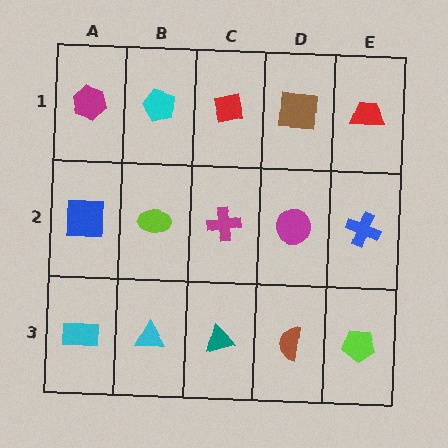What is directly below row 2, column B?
A cyan triangle.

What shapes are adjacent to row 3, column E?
A blue cross (row 2, column E), a brown semicircle (row 3, column D).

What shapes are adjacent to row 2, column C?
A red square (row 1, column C), a teal triangle (row 3, column C), a lime ellipse (row 2, column B), a magenta circle (row 2, column D).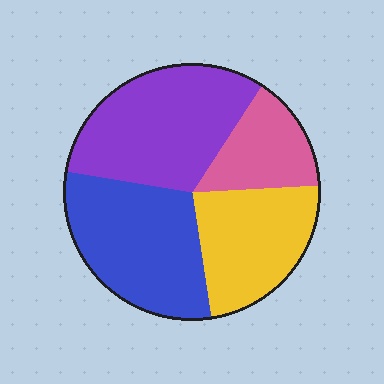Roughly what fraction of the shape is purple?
Purple covers roughly 30% of the shape.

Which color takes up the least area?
Pink, at roughly 15%.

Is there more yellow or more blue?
Blue.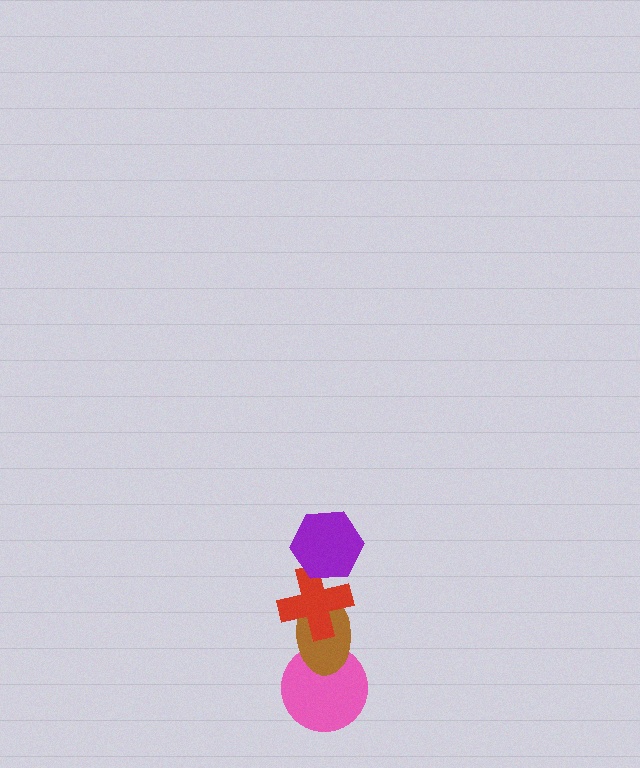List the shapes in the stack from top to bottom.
From top to bottom: the purple hexagon, the red cross, the brown ellipse, the pink circle.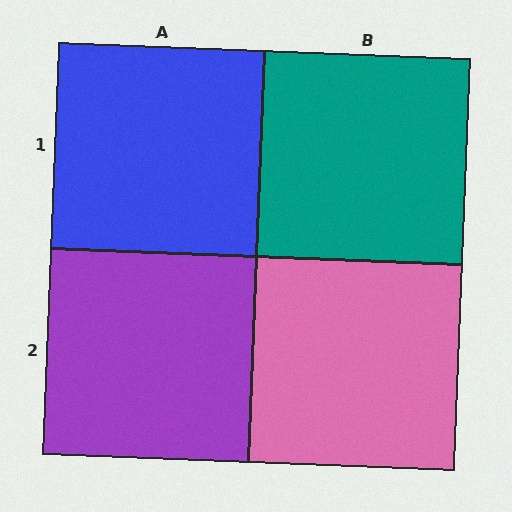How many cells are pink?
1 cell is pink.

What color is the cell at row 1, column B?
Teal.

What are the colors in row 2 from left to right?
Purple, pink.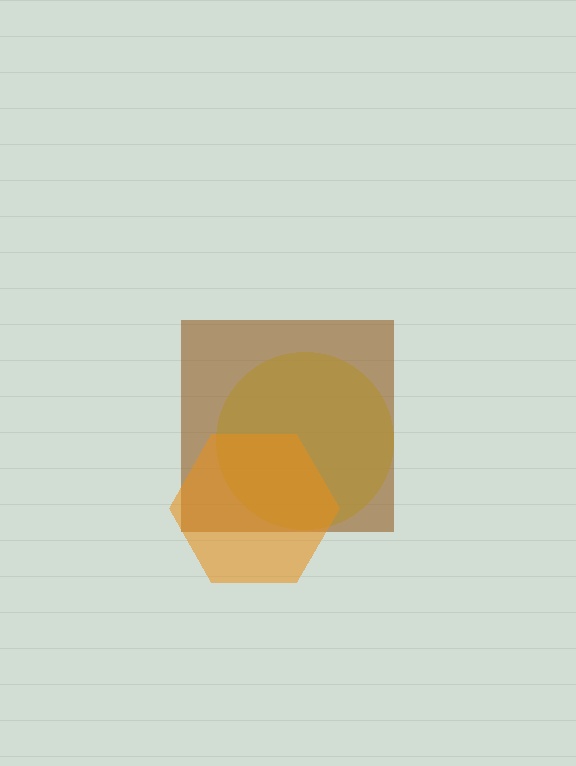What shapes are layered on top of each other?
The layered shapes are: a yellow circle, a brown square, an orange hexagon.